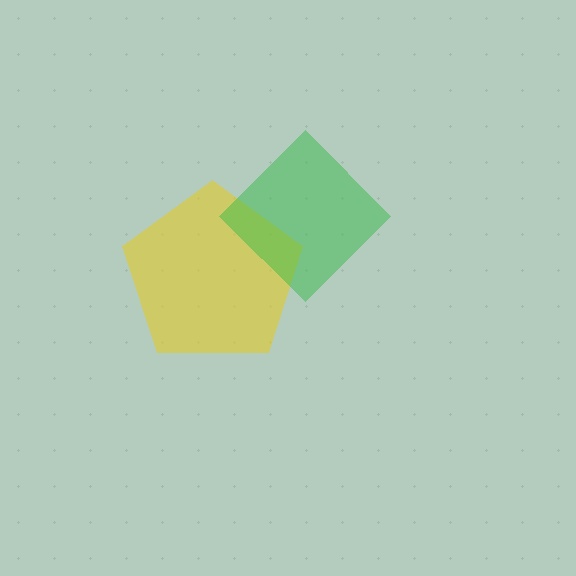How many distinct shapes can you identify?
There are 2 distinct shapes: a yellow pentagon, a green diamond.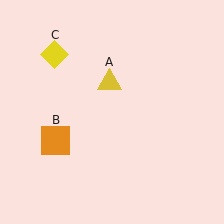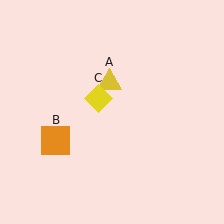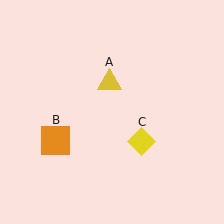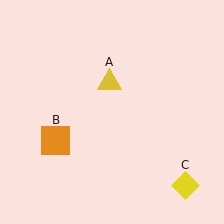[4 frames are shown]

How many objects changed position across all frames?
1 object changed position: yellow diamond (object C).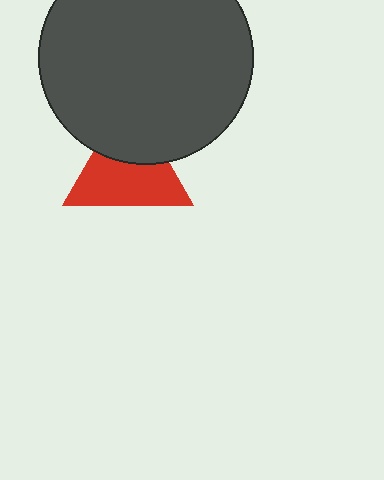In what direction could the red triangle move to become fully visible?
The red triangle could move down. That would shift it out from behind the dark gray circle entirely.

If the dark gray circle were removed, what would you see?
You would see the complete red triangle.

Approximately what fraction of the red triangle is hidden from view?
Roughly 38% of the red triangle is hidden behind the dark gray circle.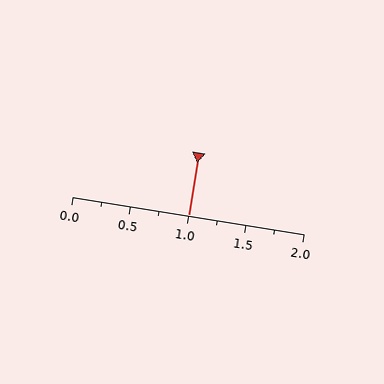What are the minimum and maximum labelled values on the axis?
The axis runs from 0.0 to 2.0.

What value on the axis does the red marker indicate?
The marker indicates approximately 1.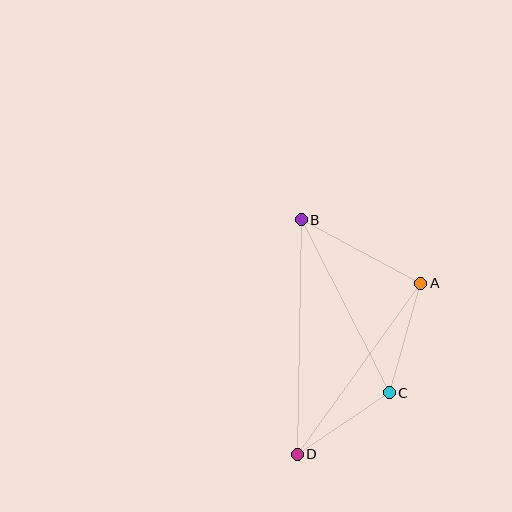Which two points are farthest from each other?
Points B and D are farthest from each other.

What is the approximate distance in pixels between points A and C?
The distance between A and C is approximately 114 pixels.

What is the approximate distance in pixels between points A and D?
The distance between A and D is approximately 211 pixels.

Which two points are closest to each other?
Points C and D are closest to each other.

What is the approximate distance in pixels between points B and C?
The distance between B and C is approximately 194 pixels.